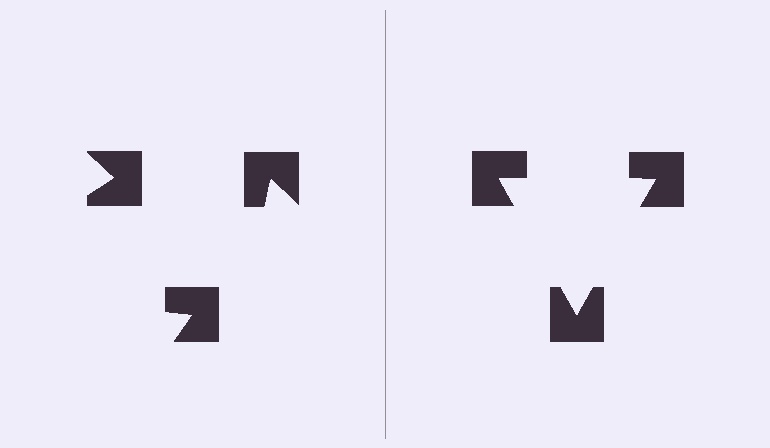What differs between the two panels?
The notched squares are positioned identically on both sides; only the wedge orientations differ. On the right they align to a triangle; on the left they are misaligned.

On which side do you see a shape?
An illusory triangle appears on the right side. On the left side the wedge cuts are rotated, so no coherent shape forms.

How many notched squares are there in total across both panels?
6 — 3 on each side.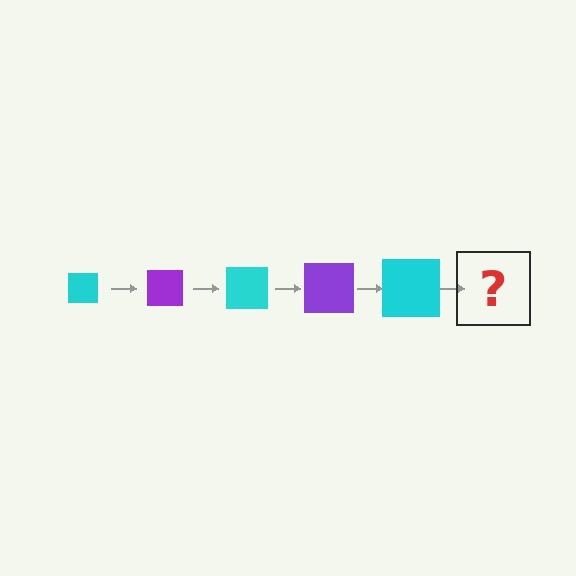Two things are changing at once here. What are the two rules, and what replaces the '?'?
The two rules are that the square grows larger each step and the color cycles through cyan and purple. The '?' should be a purple square, larger than the previous one.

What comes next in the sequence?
The next element should be a purple square, larger than the previous one.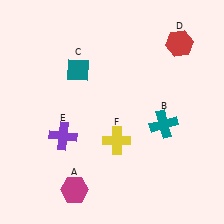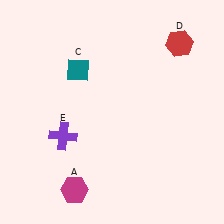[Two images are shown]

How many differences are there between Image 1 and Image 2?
There are 2 differences between the two images.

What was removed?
The yellow cross (F), the teal cross (B) were removed in Image 2.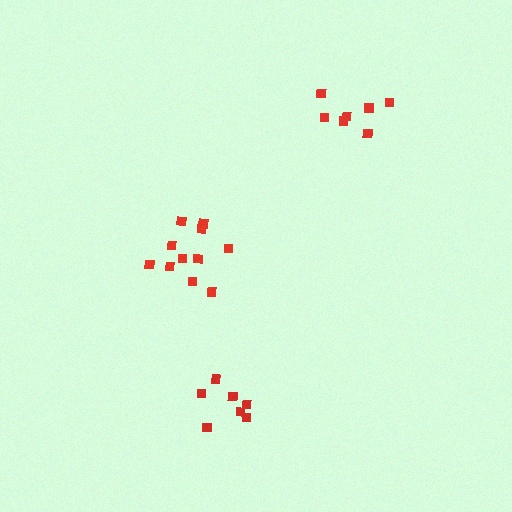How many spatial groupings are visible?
There are 3 spatial groupings.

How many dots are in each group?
Group 1: 11 dots, Group 2: 7 dots, Group 3: 7 dots (25 total).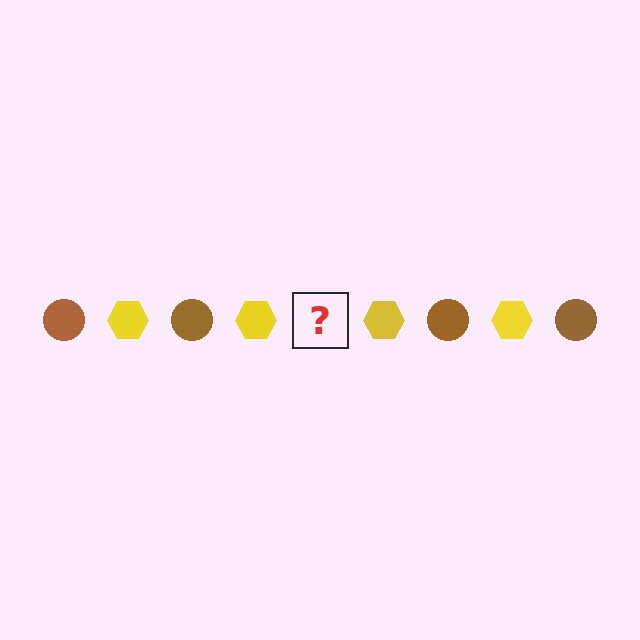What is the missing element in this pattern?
The missing element is a brown circle.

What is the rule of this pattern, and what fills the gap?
The rule is that the pattern alternates between brown circle and yellow hexagon. The gap should be filled with a brown circle.